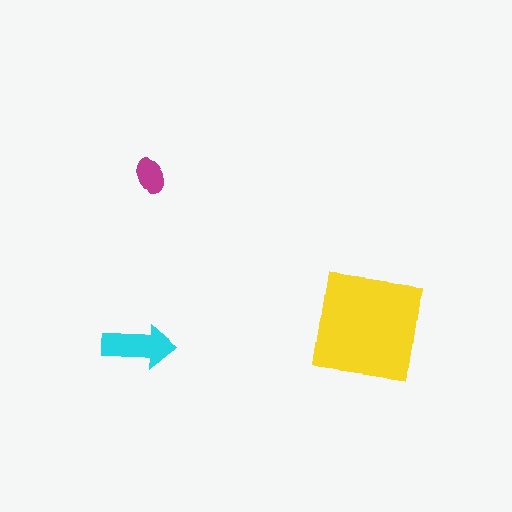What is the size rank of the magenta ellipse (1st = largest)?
3rd.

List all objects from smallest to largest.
The magenta ellipse, the cyan arrow, the yellow square.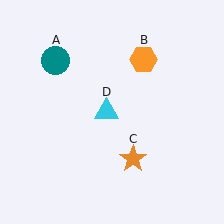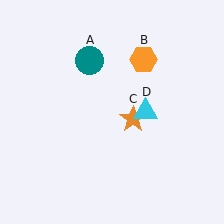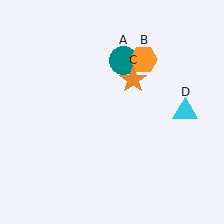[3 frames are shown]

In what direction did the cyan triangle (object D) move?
The cyan triangle (object D) moved right.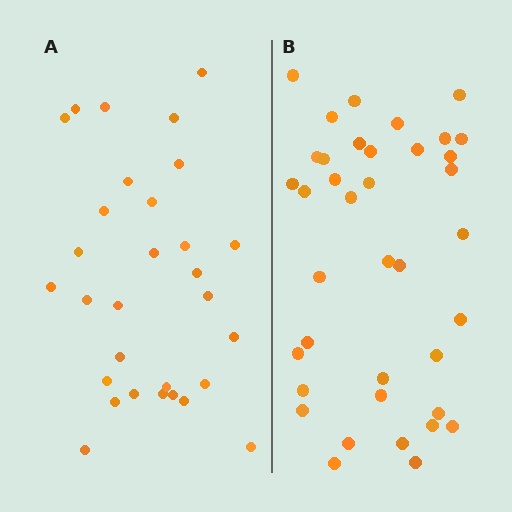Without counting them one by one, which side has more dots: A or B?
Region B (the right region) has more dots.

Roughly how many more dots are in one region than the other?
Region B has roughly 8 or so more dots than region A.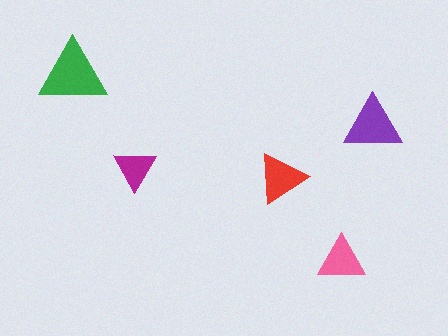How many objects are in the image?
There are 5 objects in the image.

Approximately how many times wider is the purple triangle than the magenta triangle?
About 1.5 times wider.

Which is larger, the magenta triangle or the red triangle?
The red one.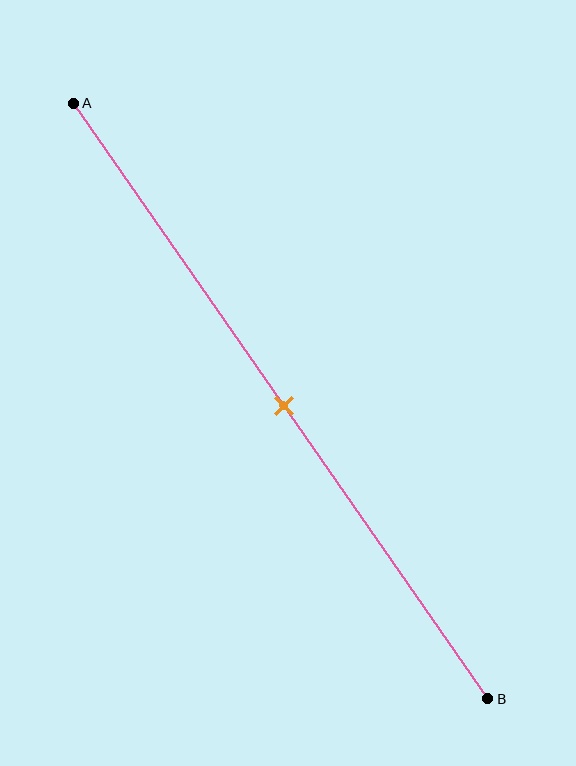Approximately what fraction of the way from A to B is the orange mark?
The orange mark is approximately 50% of the way from A to B.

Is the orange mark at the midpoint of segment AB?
Yes, the mark is approximately at the midpoint.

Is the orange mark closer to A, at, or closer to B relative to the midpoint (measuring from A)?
The orange mark is approximately at the midpoint of segment AB.